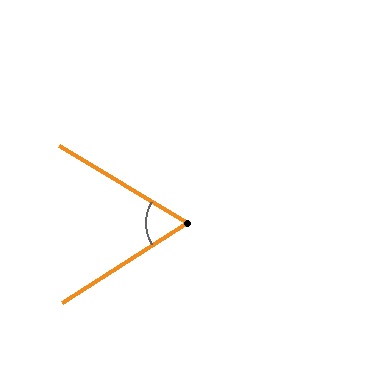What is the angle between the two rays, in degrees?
Approximately 63 degrees.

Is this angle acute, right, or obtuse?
It is acute.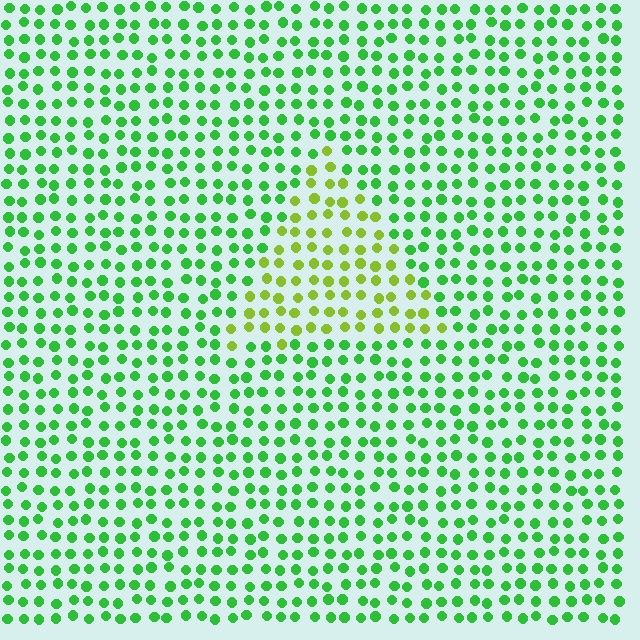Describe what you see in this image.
The image is filled with small green elements in a uniform arrangement. A triangle-shaped region is visible where the elements are tinted to a slightly different hue, forming a subtle color boundary.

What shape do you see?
I see a triangle.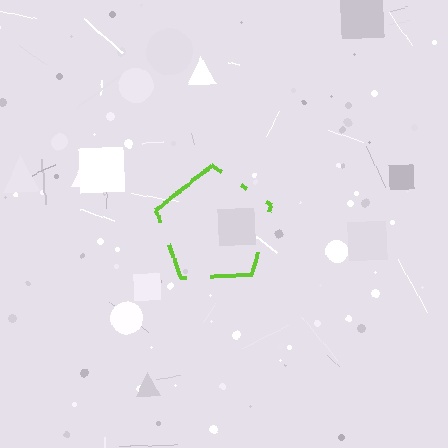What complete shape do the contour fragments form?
The contour fragments form a pentagon.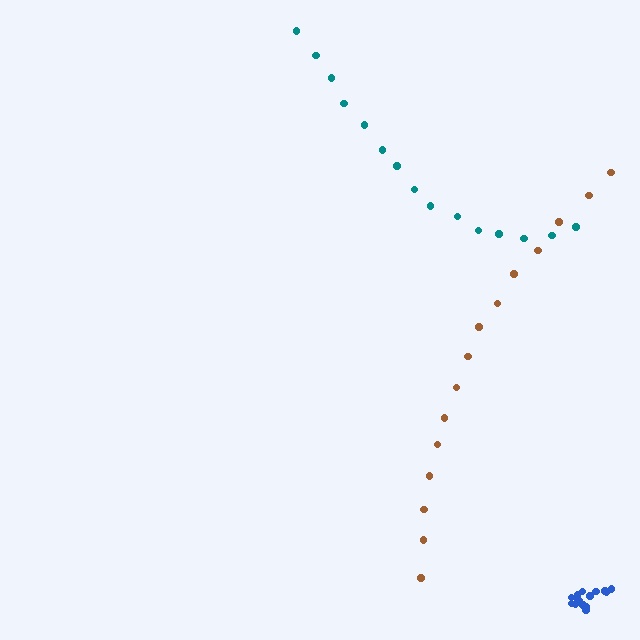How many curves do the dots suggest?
There are 3 distinct paths.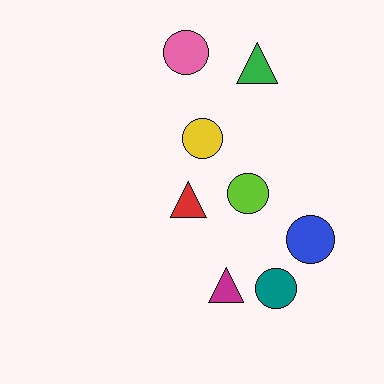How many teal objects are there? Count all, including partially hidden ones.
There is 1 teal object.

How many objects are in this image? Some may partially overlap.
There are 8 objects.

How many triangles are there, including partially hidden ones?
There are 3 triangles.